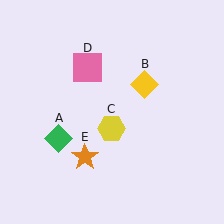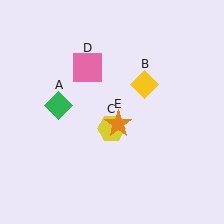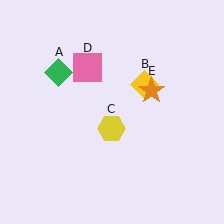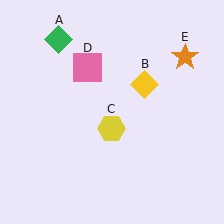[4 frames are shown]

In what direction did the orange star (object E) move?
The orange star (object E) moved up and to the right.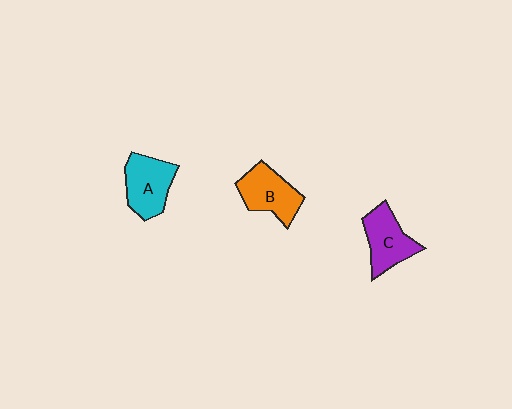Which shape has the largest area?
Shape A (cyan).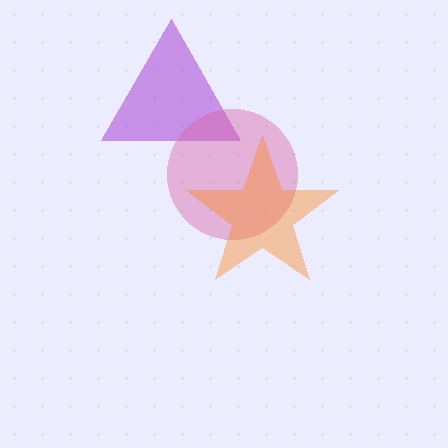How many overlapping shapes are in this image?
There are 3 overlapping shapes in the image.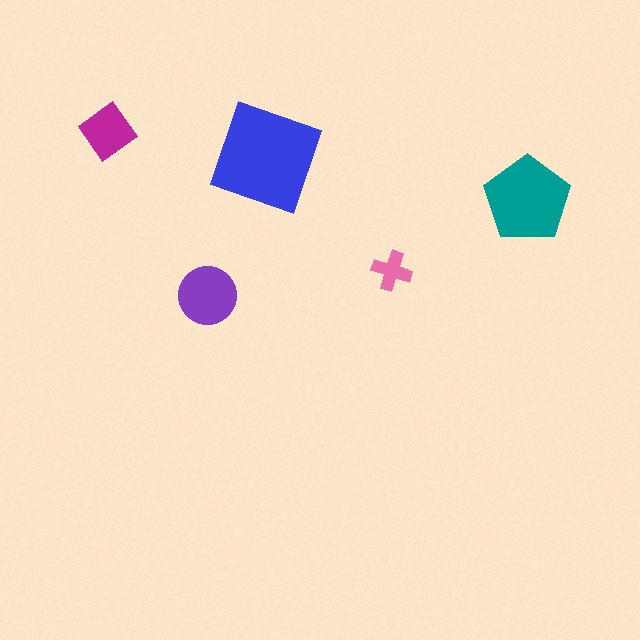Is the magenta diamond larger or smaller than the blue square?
Smaller.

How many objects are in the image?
There are 5 objects in the image.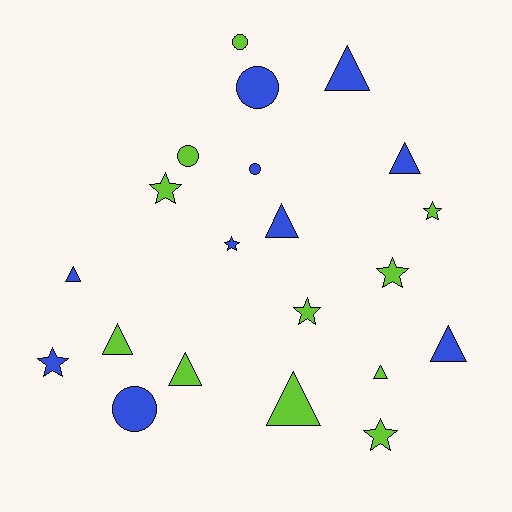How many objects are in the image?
There are 21 objects.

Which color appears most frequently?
Lime, with 11 objects.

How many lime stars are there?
There are 5 lime stars.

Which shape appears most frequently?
Triangle, with 9 objects.